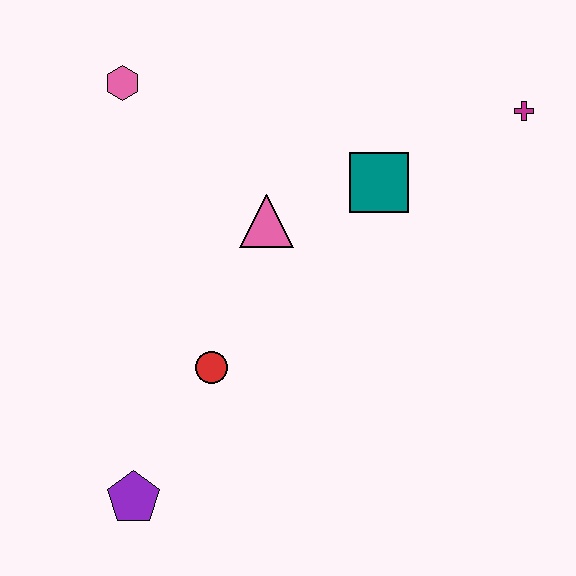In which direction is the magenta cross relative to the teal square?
The magenta cross is to the right of the teal square.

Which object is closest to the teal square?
The pink triangle is closest to the teal square.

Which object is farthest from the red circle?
The magenta cross is farthest from the red circle.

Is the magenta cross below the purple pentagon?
No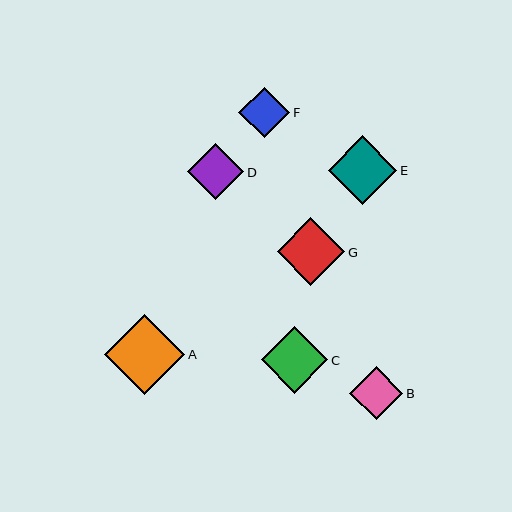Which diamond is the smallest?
Diamond F is the smallest with a size of approximately 51 pixels.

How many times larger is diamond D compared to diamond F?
Diamond D is approximately 1.1 times the size of diamond F.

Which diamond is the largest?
Diamond A is the largest with a size of approximately 80 pixels.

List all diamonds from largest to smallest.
From largest to smallest: A, E, G, C, D, B, F.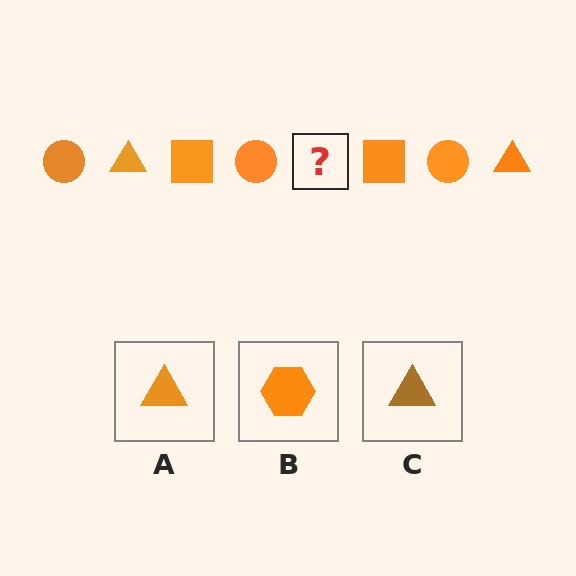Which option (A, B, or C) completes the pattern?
A.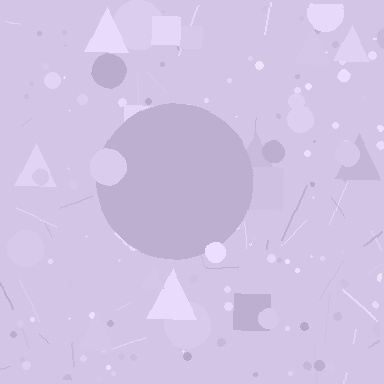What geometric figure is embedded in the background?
A circle is embedded in the background.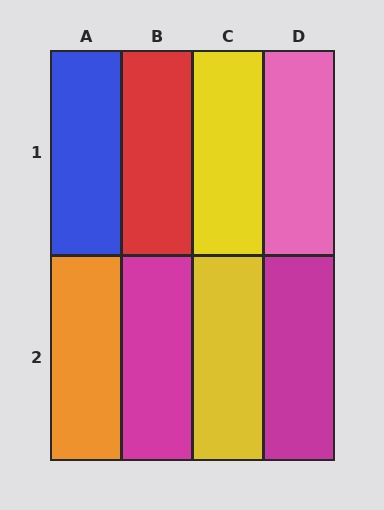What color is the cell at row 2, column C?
Yellow.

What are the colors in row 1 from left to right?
Blue, red, yellow, pink.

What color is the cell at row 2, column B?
Magenta.